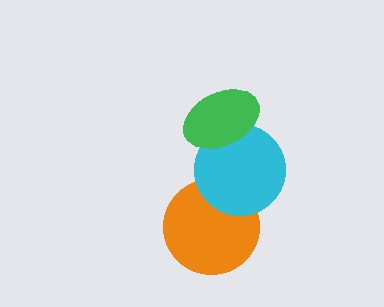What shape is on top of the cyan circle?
The green ellipse is on top of the cyan circle.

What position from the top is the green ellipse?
The green ellipse is 1st from the top.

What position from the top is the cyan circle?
The cyan circle is 2nd from the top.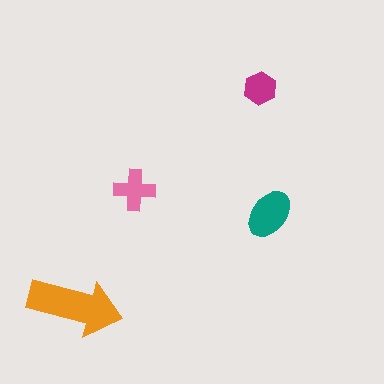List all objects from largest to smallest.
The orange arrow, the teal ellipse, the pink cross, the magenta hexagon.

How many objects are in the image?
There are 4 objects in the image.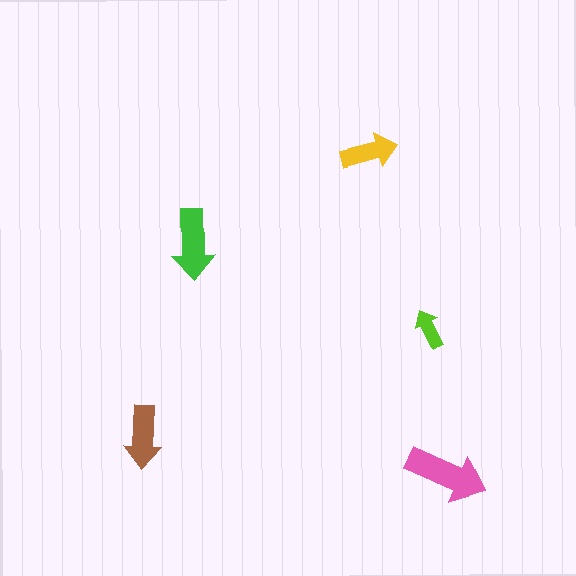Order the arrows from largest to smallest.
the pink one, the green one, the brown one, the yellow one, the lime one.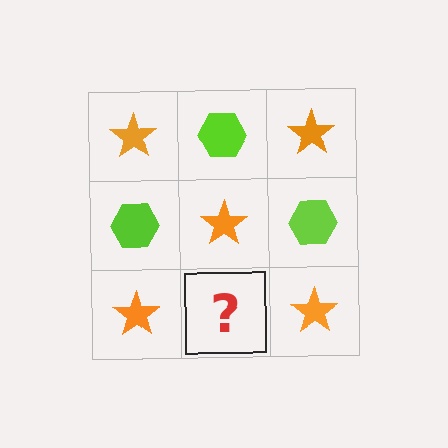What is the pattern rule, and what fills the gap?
The rule is that it alternates orange star and lime hexagon in a checkerboard pattern. The gap should be filled with a lime hexagon.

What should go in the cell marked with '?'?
The missing cell should contain a lime hexagon.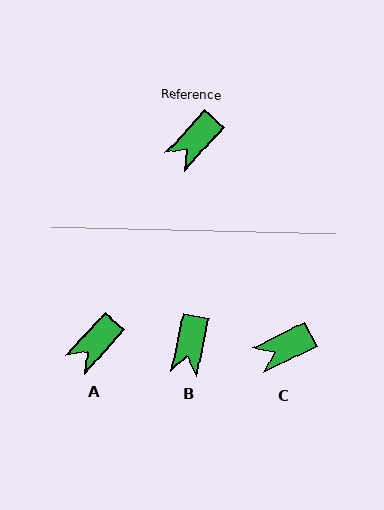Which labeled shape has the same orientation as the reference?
A.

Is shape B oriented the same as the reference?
No, it is off by about 30 degrees.